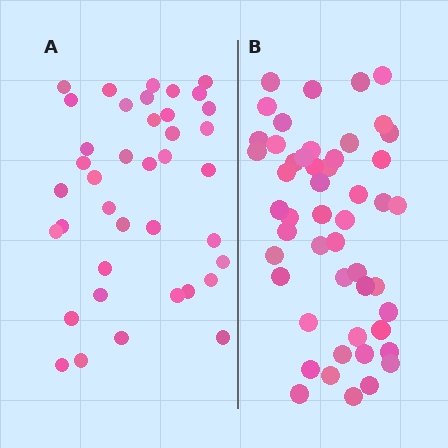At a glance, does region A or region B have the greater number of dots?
Region B (the right region) has more dots.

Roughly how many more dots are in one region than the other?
Region B has roughly 12 or so more dots than region A.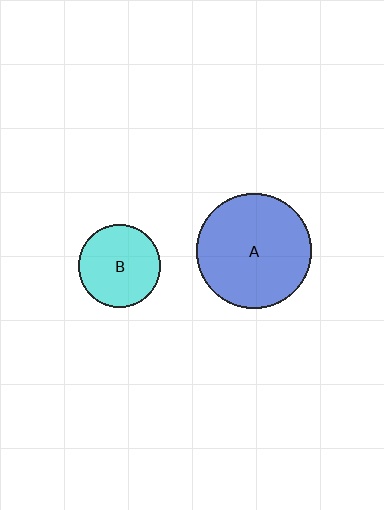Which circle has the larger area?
Circle A (blue).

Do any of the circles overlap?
No, none of the circles overlap.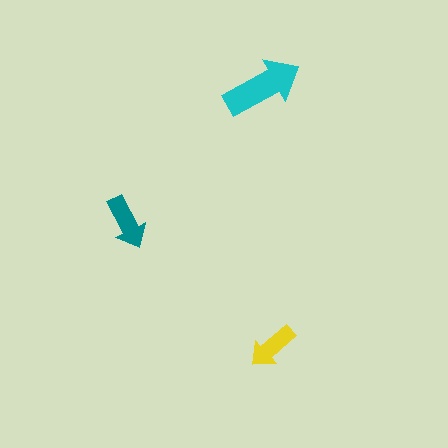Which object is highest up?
The cyan arrow is topmost.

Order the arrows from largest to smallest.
the cyan one, the teal one, the yellow one.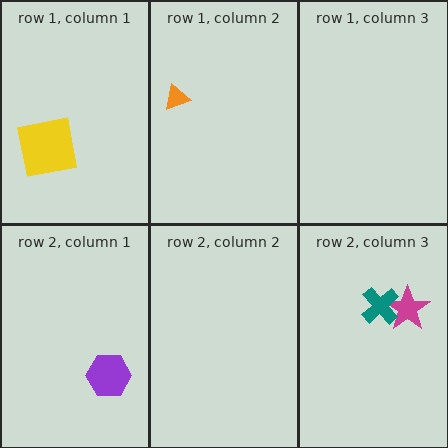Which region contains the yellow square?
The row 1, column 1 region.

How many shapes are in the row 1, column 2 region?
1.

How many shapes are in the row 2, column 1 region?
1.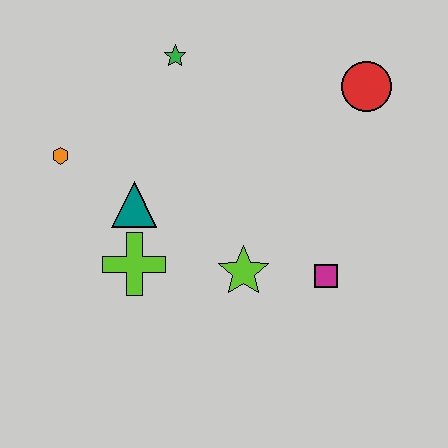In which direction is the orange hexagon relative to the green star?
The orange hexagon is to the left of the green star.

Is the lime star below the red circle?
Yes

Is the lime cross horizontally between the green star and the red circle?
No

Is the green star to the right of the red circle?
No